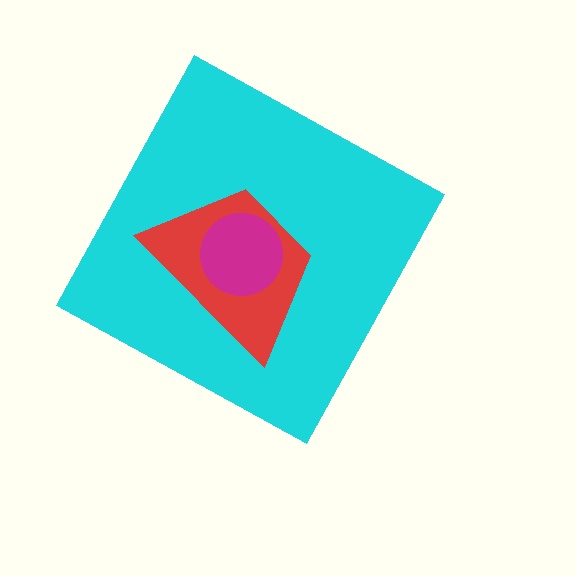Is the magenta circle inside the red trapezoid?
Yes.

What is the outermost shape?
The cyan diamond.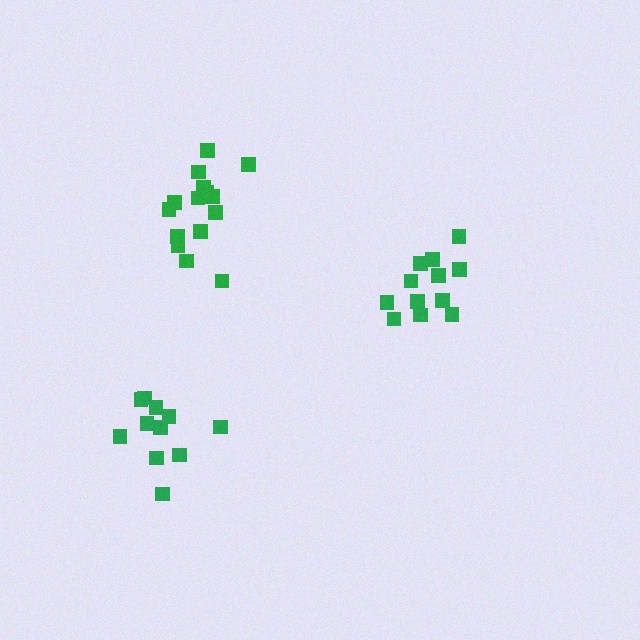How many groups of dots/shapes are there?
There are 3 groups.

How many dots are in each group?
Group 1: 12 dots, Group 2: 11 dots, Group 3: 15 dots (38 total).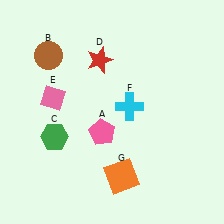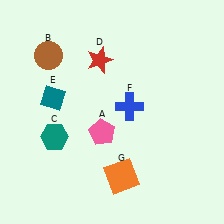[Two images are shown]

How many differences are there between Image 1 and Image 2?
There are 3 differences between the two images.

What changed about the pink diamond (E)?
In Image 1, E is pink. In Image 2, it changed to teal.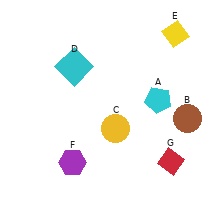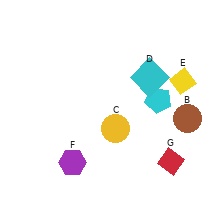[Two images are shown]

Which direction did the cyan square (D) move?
The cyan square (D) moved right.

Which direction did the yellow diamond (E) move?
The yellow diamond (E) moved down.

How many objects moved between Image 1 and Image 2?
2 objects moved between the two images.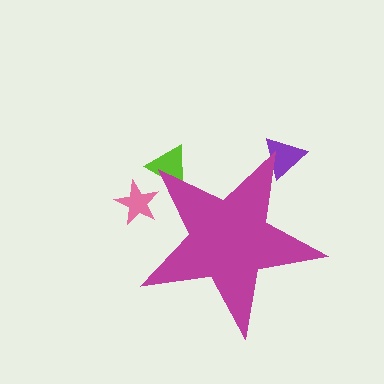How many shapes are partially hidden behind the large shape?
3 shapes are partially hidden.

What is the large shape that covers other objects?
A magenta star.